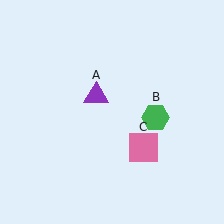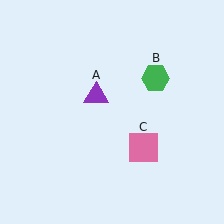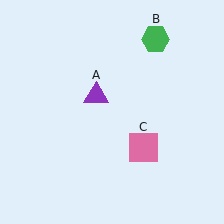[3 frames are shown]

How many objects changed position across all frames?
1 object changed position: green hexagon (object B).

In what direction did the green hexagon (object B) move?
The green hexagon (object B) moved up.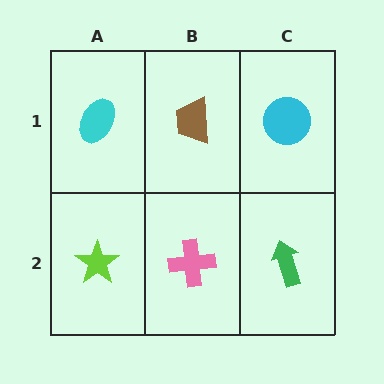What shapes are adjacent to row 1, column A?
A lime star (row 2, column A), a brown trapezoid (row 1, column B).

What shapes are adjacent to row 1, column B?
A pink cross (row 2, column B), a cyan ellipse (row 1, column A), a cyan circle (row 1, column C).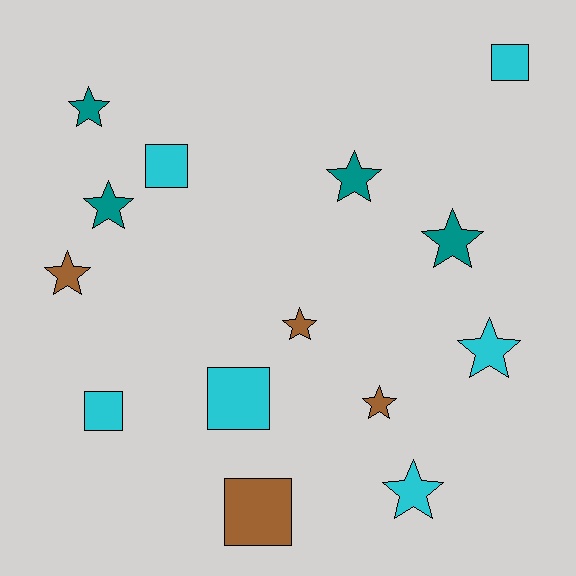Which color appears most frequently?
Cyan, with 6 objects.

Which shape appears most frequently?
Star, with 9 objects.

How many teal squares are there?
There are no teal squares.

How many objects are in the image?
There are 14 objects.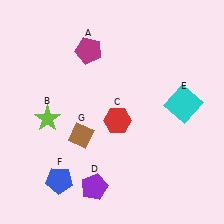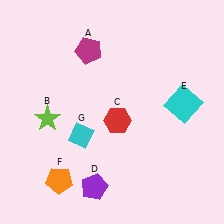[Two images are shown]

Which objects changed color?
F changed from blue to orange. G changed from brown to cyan.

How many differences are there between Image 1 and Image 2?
There are 2 differences between the two images.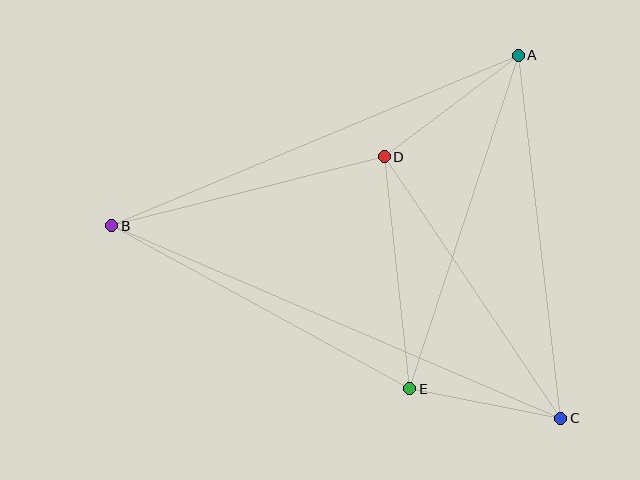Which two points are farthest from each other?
Points B and C are farthest from each other.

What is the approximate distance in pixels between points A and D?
The distance between A and D is approximately 168 pixels.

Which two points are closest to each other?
Points C and E are closest to each other.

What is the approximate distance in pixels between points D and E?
The distance between D and E is approximately 233 pixels.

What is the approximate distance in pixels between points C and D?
The distance between C and D is approximately 316 pixels.